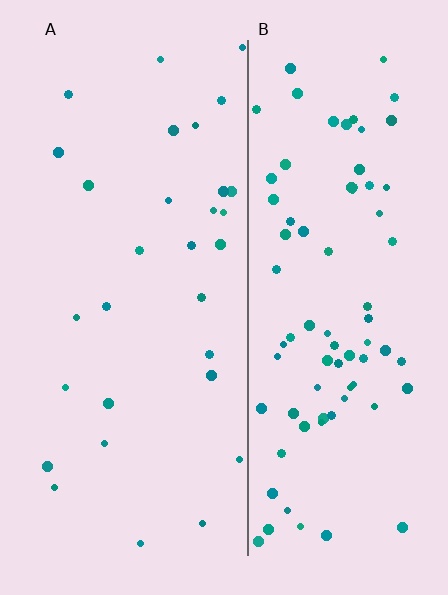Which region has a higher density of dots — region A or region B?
B (the right).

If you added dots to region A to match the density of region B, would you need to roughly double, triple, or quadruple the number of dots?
Approximately triple.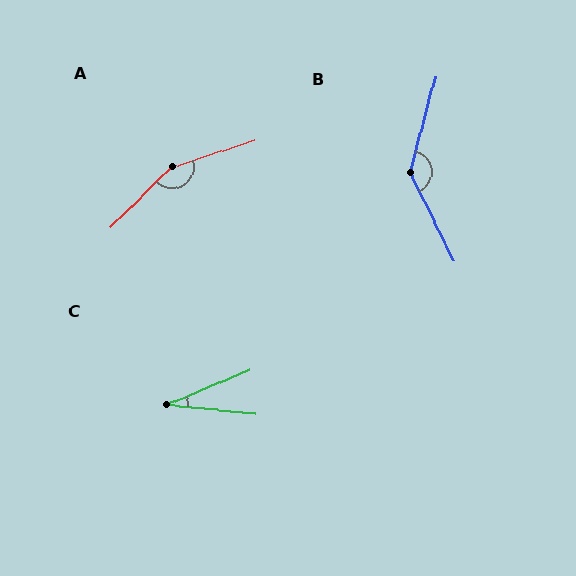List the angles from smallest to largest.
C (29°), B (139°), A (153°).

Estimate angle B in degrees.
Approximately 139 degrees.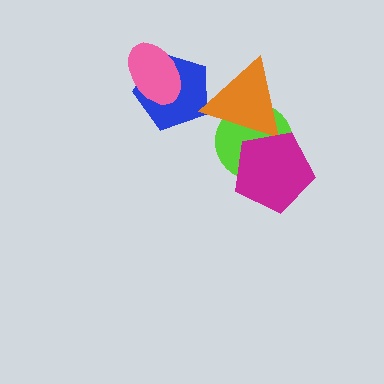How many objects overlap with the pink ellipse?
1 object overlaps with the pink ellipse.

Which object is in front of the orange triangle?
The magenta pentagon is in front of the orange triangle.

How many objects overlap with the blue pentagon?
2 objects overlap with the blue pentagon.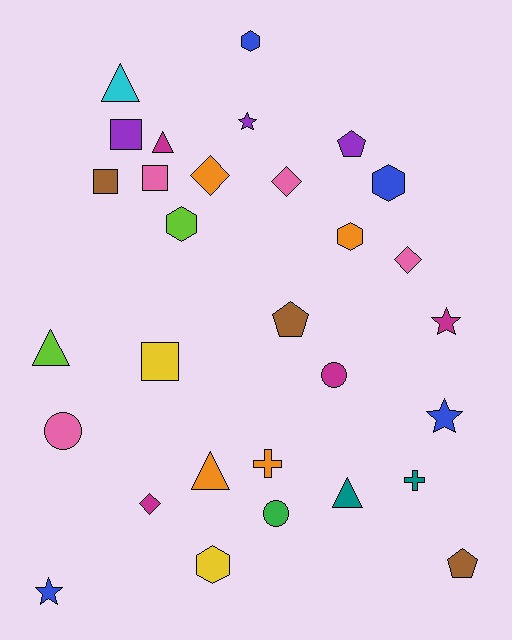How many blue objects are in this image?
There are 4 blue objects.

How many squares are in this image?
There are 4 squares.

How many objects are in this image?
There are 30 objects.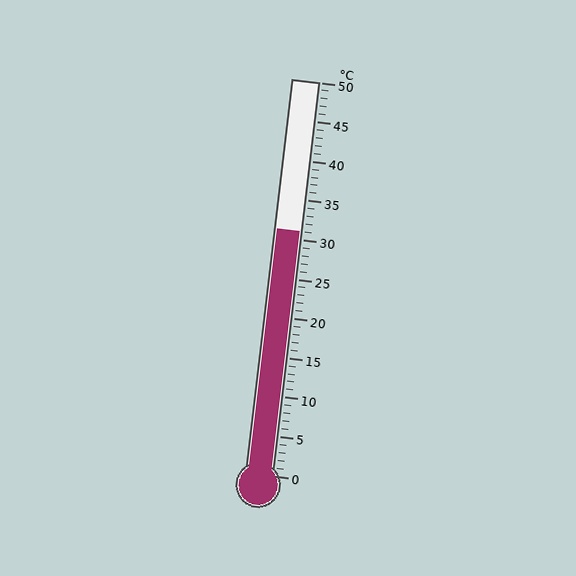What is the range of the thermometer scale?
The thermometer scale ranges from 0°C to 50°C.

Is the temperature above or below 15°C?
The temperature is above 15°C.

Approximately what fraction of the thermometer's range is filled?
The thermometer is filled to approximately 60% of its range.